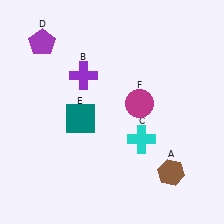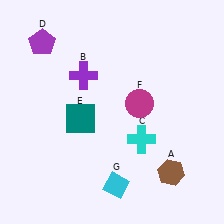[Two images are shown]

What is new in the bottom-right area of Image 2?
A cyan diamond (G) was added in the bottom-right area of Image 2.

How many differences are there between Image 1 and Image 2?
There is 1 difference between the two images.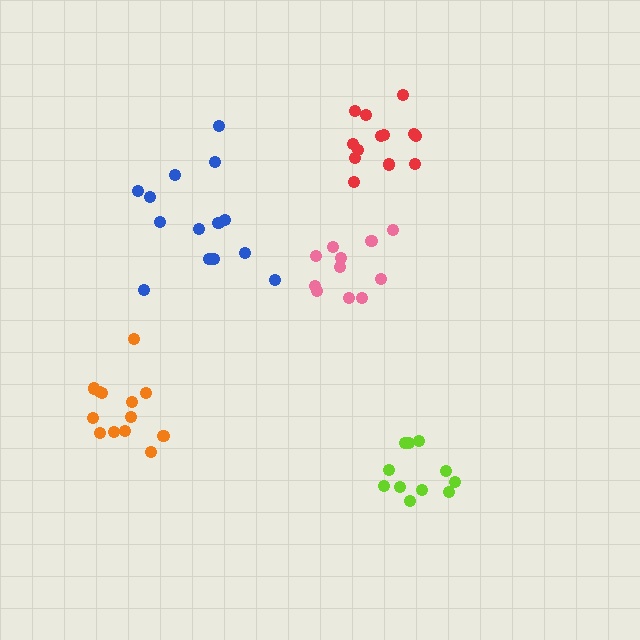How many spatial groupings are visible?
There are 5 spatial groupings.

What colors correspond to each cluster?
The clusters are colored: blue, lime, red, pink, orange.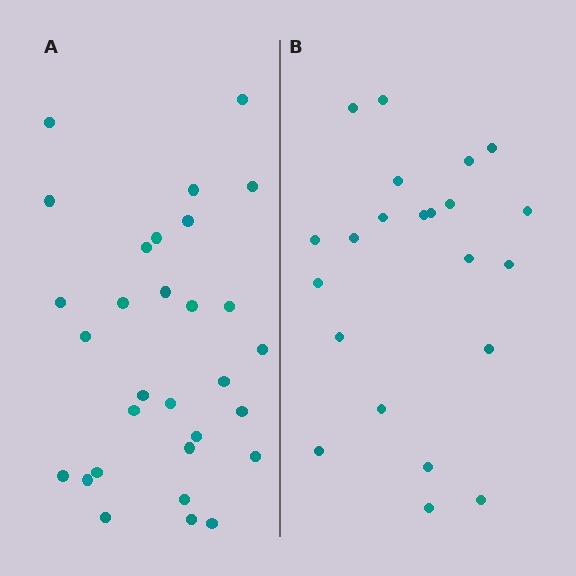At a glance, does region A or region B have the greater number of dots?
Region A (the left region) has more dots.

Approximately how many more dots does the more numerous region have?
Region A has roughly 8 or so more dots than region B.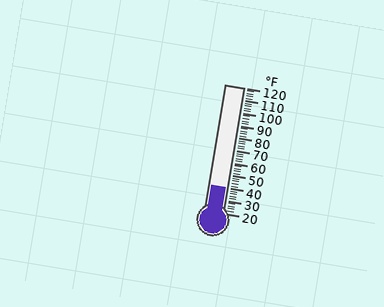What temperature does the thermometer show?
The thermometer shows approximately 40°F.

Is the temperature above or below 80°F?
The temperature is below 80°F.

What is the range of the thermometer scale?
The thermometer scale ranges from 20°F to 120°F.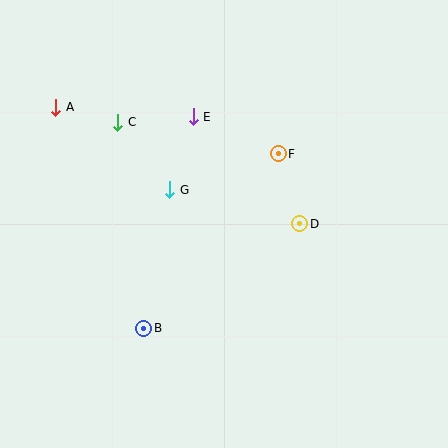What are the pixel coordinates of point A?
Point A is at (56, 107).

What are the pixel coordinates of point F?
Point F is at (278, 154).